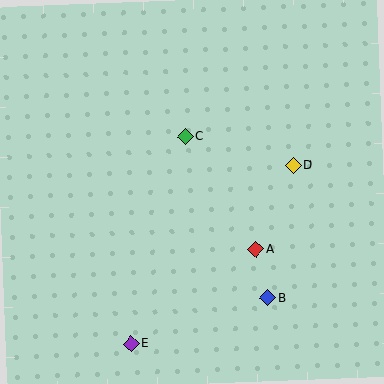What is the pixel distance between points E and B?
The distance between E and B is 144 pixels.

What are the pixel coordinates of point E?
Point E is at (131, 343).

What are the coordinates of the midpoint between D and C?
The midpoint between D and C is at (239, 151).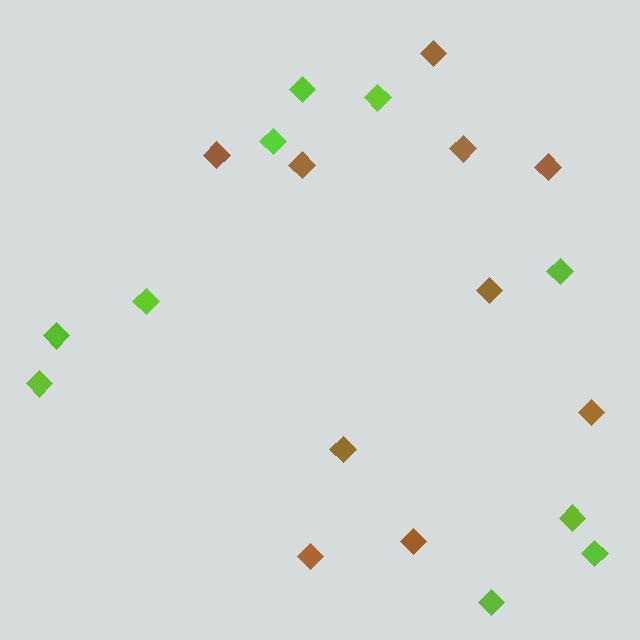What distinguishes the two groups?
There are 2 groups: one group of lime diamonds (10) and one group of brown diamonds (10).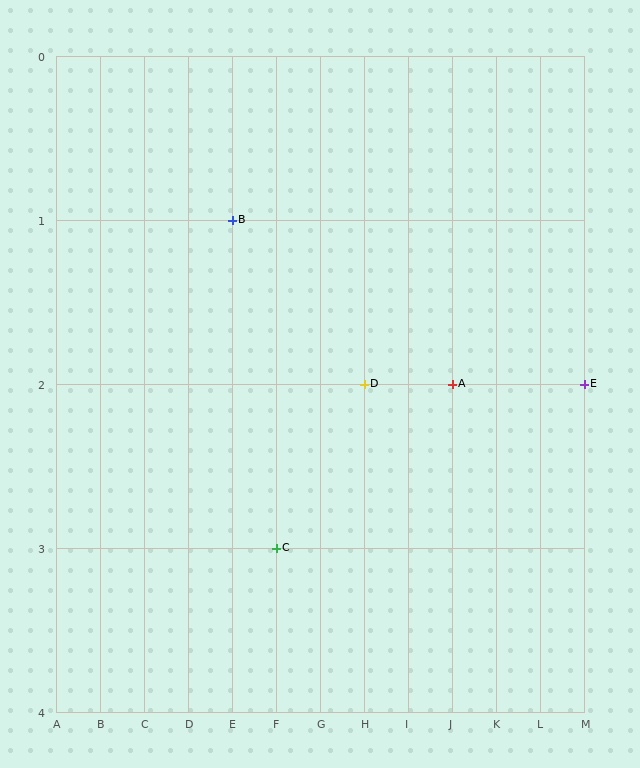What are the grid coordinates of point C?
Point C is at grid coordinates (F, 3).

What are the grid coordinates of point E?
Point E is at grid coordinates (M, 2).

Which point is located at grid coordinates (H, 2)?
Point D is at (H, 2).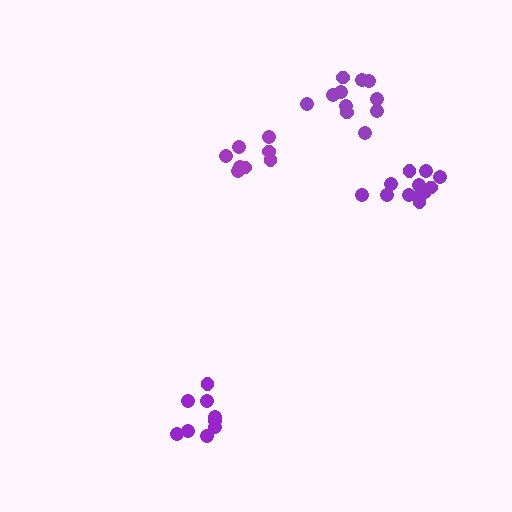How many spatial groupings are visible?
There are 4 spatial groupings.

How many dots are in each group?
Group 1: 12 dots, Group 2: 8 dots, Group 3: 9 dots, Group 4: 11 dots (40 total).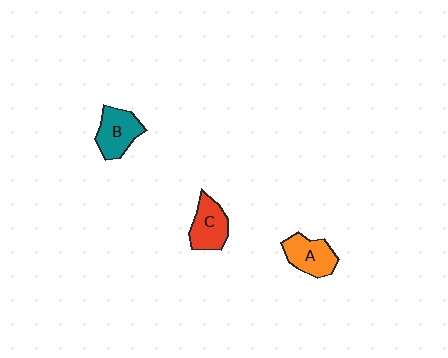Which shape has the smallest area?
Shape C (red).